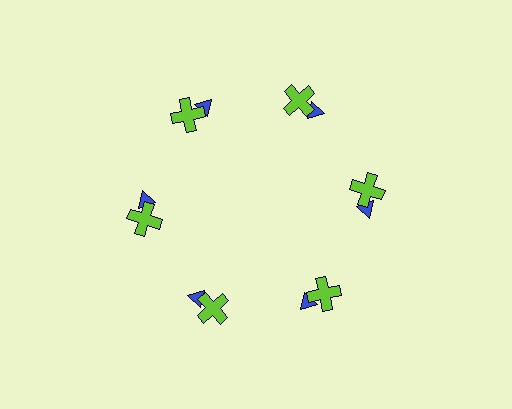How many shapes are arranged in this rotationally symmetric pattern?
There are 12 shapes, arranged in 6 groups of 2.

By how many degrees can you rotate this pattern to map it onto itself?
The pattern maps onto itself every 60 degrees of rotation.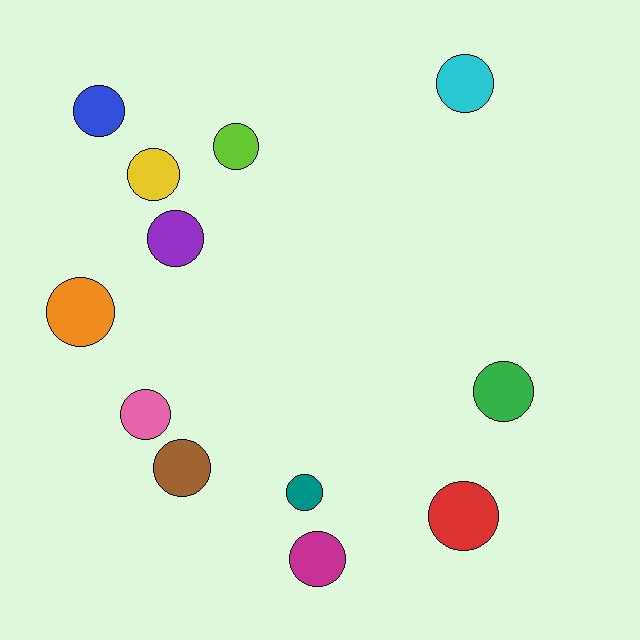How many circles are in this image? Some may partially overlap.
There are 12 circles.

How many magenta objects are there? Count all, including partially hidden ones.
There is 1 magenta object.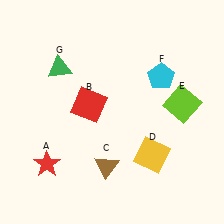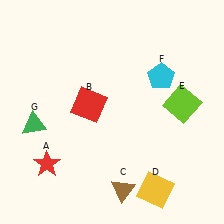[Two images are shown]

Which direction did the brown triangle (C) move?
The brown triangle (C) moved down.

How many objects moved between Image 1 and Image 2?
3 objects moved between the two images.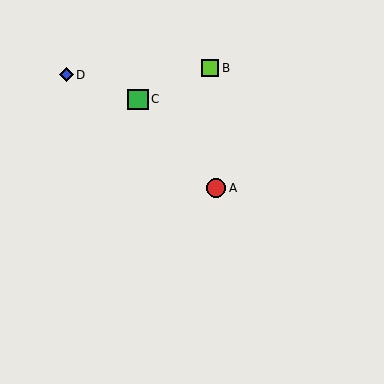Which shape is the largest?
The green square (labeled C) is the largest.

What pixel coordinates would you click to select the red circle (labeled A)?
Click at (216, 188) to select the red circle A.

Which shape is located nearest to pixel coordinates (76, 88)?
The blue diamond (labeled D) at (67, 75) is nearest to that location.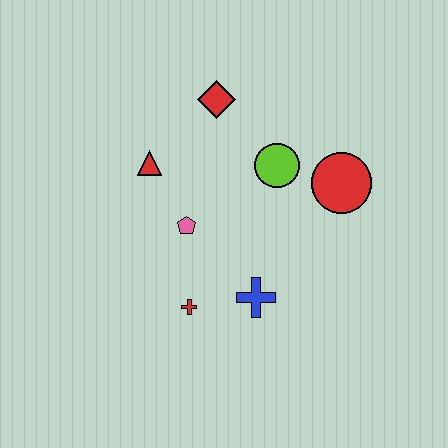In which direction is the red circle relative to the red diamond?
The red circle is to the right of the red diamond.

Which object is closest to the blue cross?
The red cross is closest to the blue cross.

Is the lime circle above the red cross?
Yes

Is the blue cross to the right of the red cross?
Yes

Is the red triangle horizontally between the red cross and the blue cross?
No